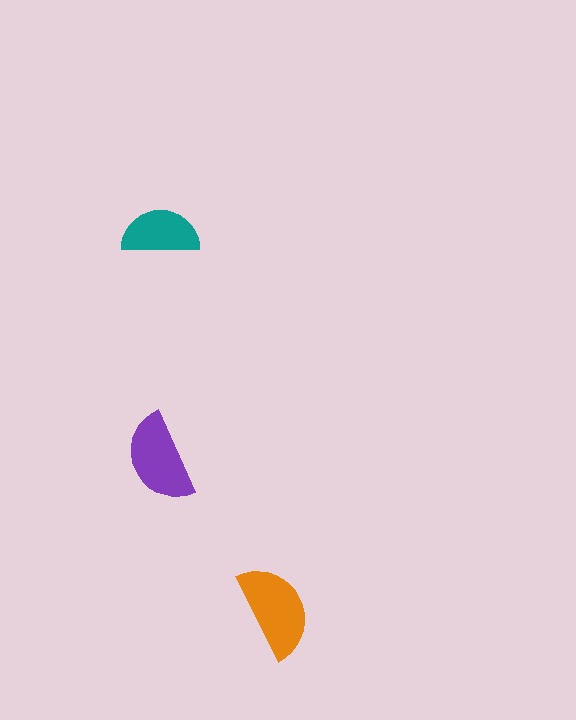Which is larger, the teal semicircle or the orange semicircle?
The orange one.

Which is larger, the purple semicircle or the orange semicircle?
The orange one.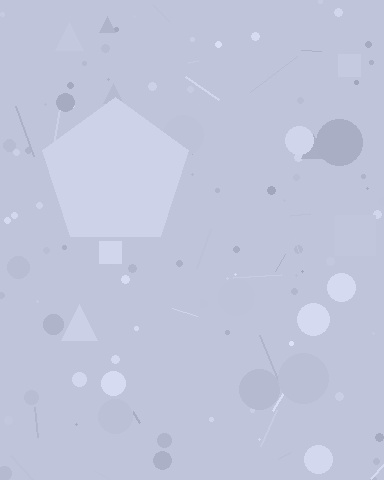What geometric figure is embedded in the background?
A pentagon is embedded in the background.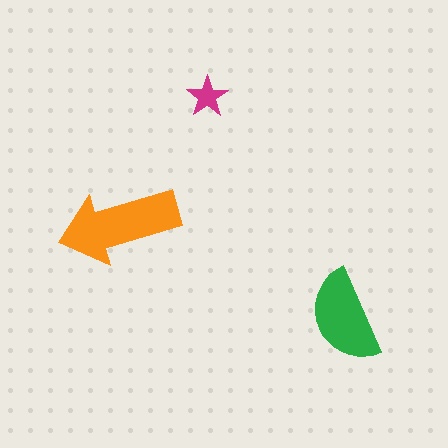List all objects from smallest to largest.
The magenta star, the green semicircle, the orange arrow.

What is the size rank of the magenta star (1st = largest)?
3rd.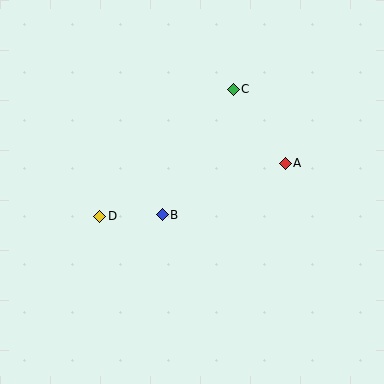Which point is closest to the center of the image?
Point B at (162, 215) is closest to the center.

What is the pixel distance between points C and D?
The distance between C and D is 184 pixels.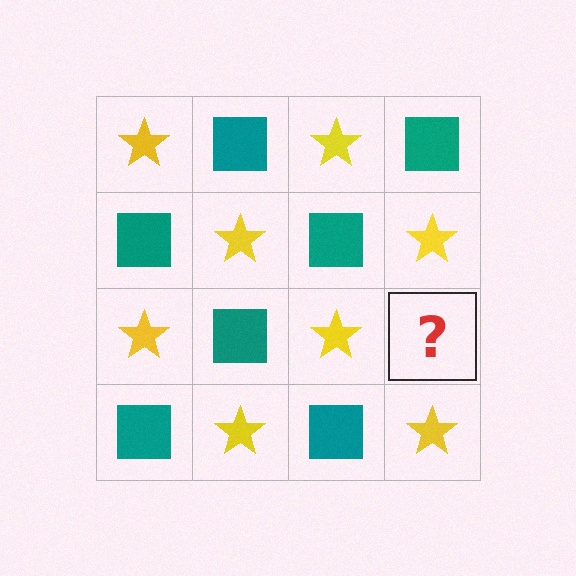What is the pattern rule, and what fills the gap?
The rule is that it alternates yellow star and teal square in a checkerboard pattern. The gap should be filled with a teal square.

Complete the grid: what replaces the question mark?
The question mark should be replaced with a teal square.